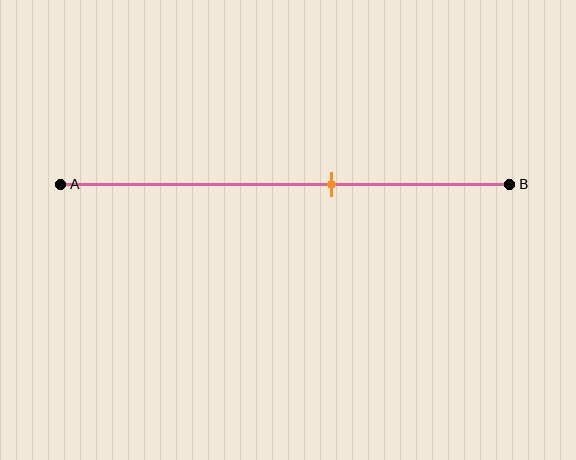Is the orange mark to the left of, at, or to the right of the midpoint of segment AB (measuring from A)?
The orange mark is to the right of the midpoint of segment AB.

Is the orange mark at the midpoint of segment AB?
No, the mark is at about 60% from A, not at the 50% midpoint.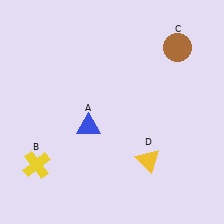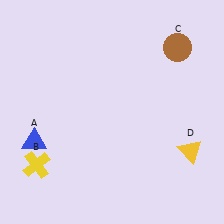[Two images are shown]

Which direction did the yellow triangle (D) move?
The yellow triangle (D) moved right.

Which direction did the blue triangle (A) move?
The blue triangle (A) moved left.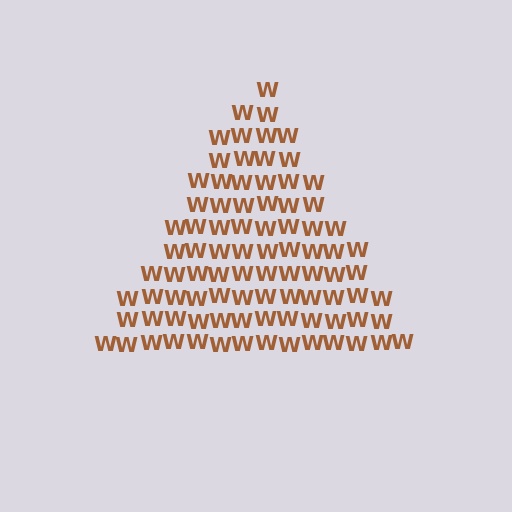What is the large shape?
The large shape is a triangle.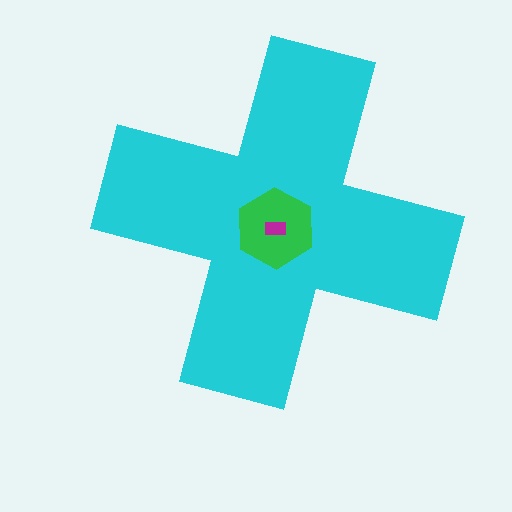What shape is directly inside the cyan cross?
The green hexagon.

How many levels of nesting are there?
3.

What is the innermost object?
The magenta rectangle.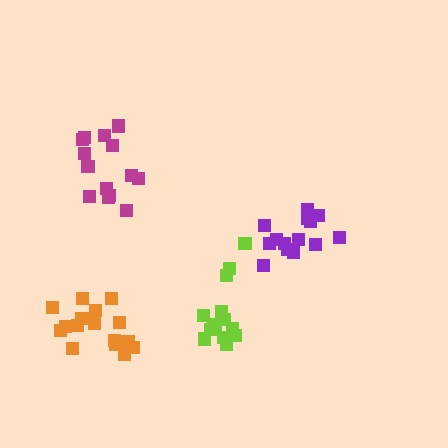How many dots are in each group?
Group 1: 15 dots, Group 2: 14 dots, Group 3: 14 dots, Group 4: 18 dots (61 total).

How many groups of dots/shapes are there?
There are 4 groups.